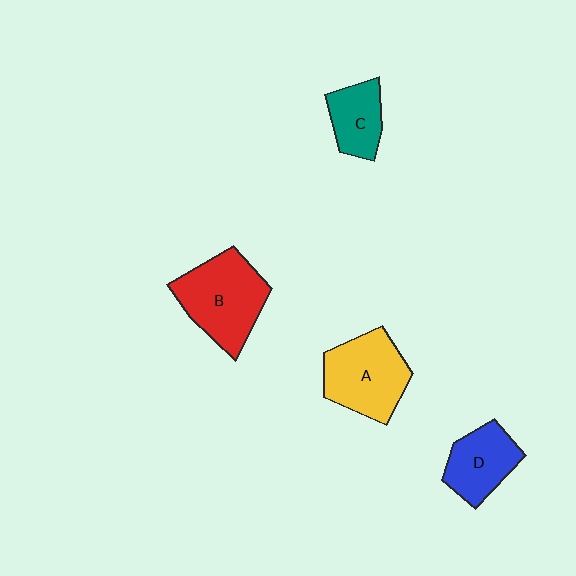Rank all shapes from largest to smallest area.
From largest to smallest: B (red), A (yellow), D (blue), C (teal).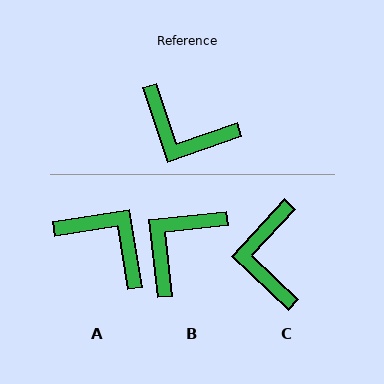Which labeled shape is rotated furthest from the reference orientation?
A, about 170 degrees away.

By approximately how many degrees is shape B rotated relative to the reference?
Approximately 103 degrees clockwise.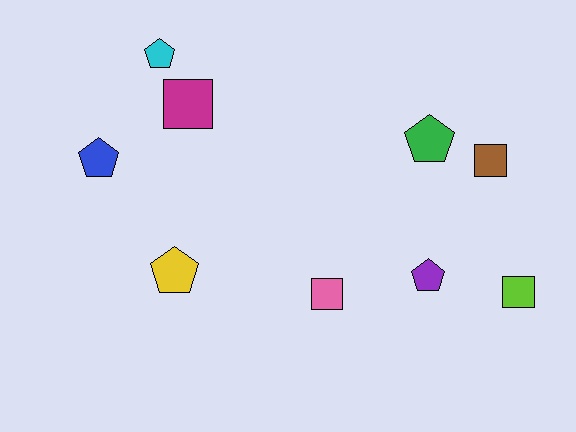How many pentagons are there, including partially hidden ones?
There are 5 pentagons.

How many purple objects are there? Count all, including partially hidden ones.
There is 1 purple object.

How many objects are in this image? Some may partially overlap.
There are 9 objects.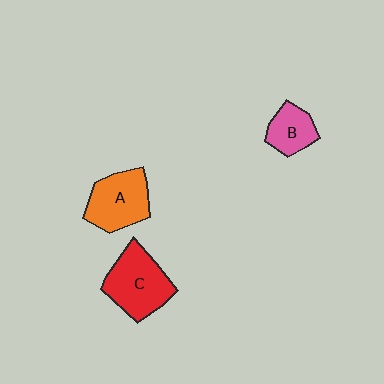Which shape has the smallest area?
Shape B (pink).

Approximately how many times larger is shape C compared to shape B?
Approximately 1.8 times.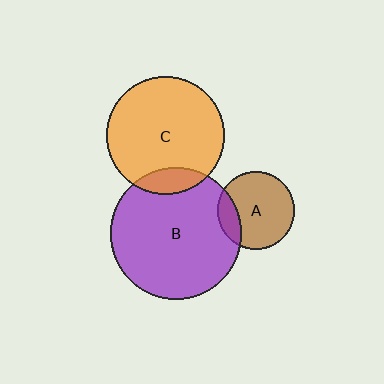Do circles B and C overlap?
Yes.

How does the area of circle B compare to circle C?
Approximately 1.2 times.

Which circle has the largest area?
Circle B (purple).